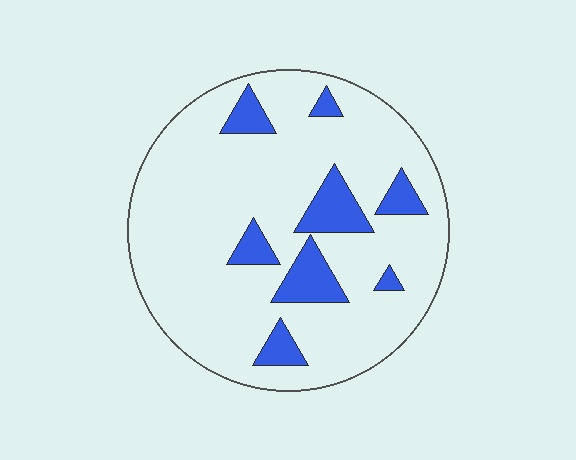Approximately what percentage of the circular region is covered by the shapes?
Approximately 15%.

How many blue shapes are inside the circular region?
8.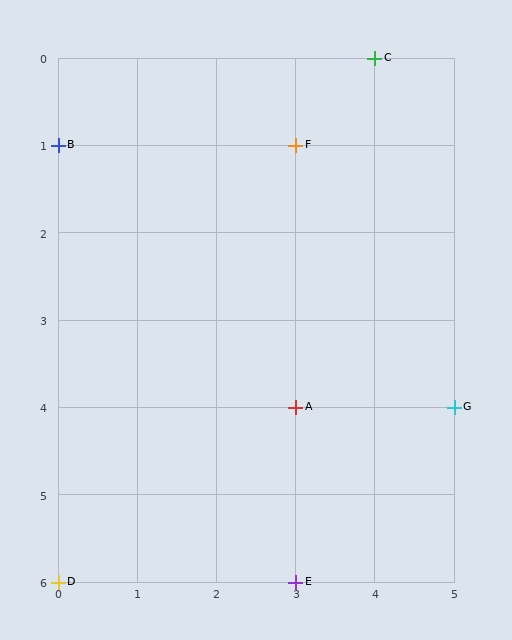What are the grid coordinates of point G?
Point G is at grid coordinates (5, 4).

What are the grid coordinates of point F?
Point F is at grid coordinates (3, 1).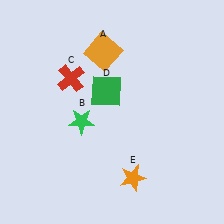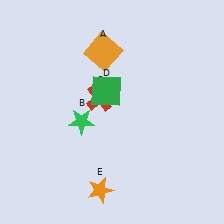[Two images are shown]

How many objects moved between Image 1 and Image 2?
2 objects moved between the two images.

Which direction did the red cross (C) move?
The red cross (C) moved right.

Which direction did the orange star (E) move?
The orange star (E) moved left.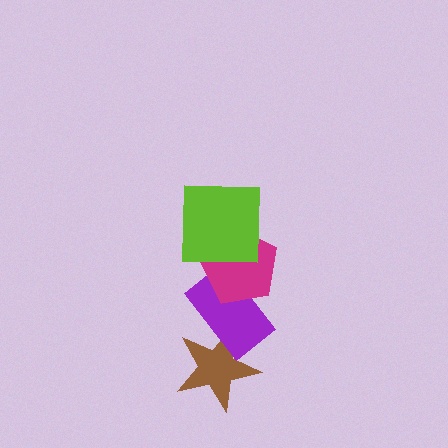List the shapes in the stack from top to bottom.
From top to bottom: the lime square, the magenta pentagon, the purple rectangle, the brown star.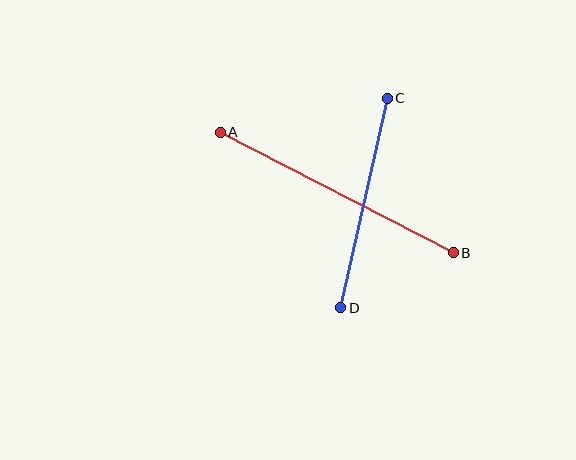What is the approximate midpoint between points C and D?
The midpoint is at approximately (364, 203) pixels.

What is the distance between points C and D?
The distance is approximately 214 pixels.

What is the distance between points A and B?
The distance is approximately 262 pixels.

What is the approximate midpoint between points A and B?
The midpoint is at approximately (337, 192) pixels.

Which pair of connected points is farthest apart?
Points A and B are farthest apart.